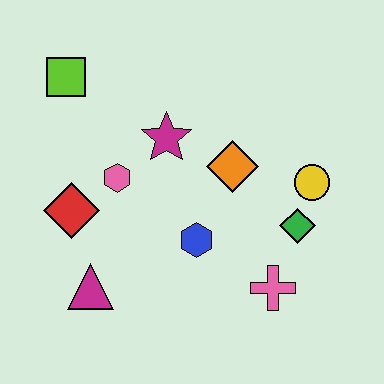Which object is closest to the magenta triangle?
The red diamond is closest to the magenta triangle.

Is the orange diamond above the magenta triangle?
Yes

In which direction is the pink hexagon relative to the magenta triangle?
The pink hexagon is above the magenta triangle.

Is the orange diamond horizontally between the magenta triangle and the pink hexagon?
No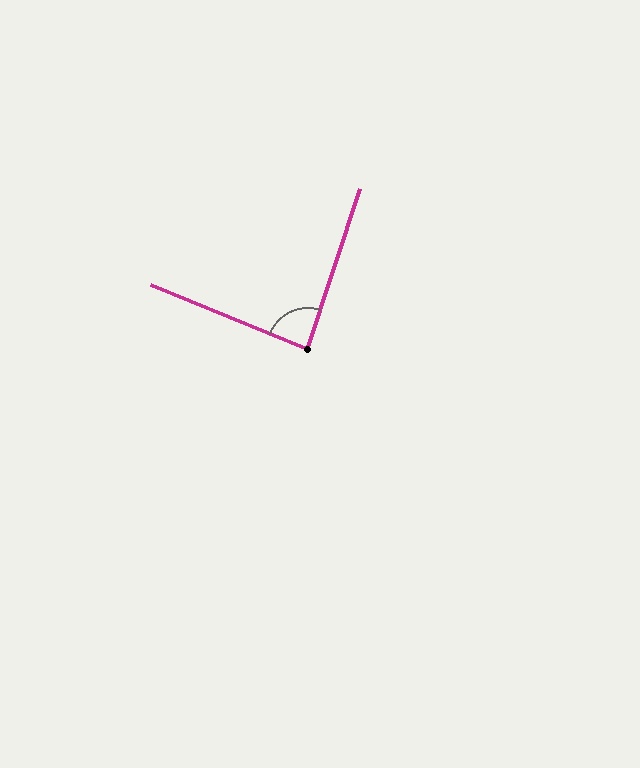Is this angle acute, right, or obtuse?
It is approximately a right angle.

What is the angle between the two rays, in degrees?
Approximately 86 degrees.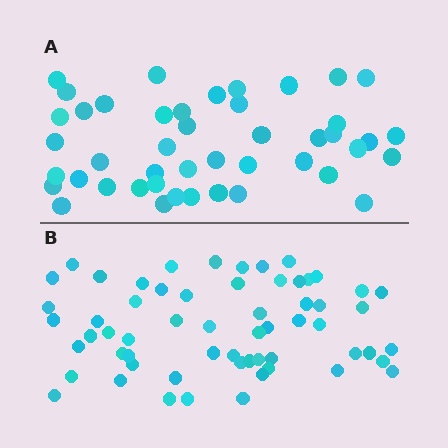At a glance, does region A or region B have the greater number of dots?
Region B (the bottom region) has more dots.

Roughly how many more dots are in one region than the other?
Region B has approximately 15 more dots than region A.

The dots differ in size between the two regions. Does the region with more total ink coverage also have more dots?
No. Region A has more total ink coverage because its dots are larger, but region B actually contains more individual dots. Total area can be misleading — the number of items is what matters here.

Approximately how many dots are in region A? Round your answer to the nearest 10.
About 40 dots. (The exact count is 45, which rounds to 40.)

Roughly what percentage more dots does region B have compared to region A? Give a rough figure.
About 35% more.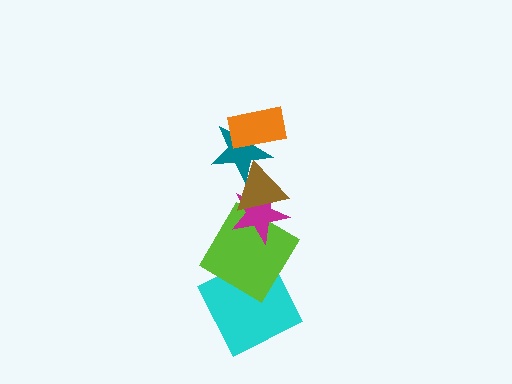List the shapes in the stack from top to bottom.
From top to bottom: the orange rectangle, the teal star, the brown triangle, the magenta star, the lime diamond, the cyan square.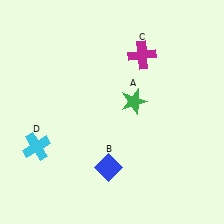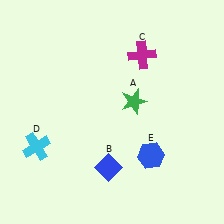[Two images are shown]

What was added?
A blue hexagon (E) was added in Image 2.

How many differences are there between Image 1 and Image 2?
There is 1 difference between the two images.